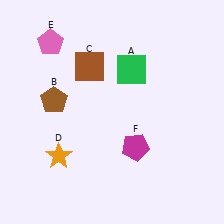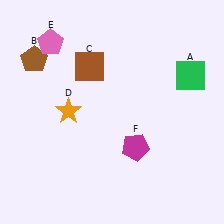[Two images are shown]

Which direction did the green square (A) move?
The green square (A) moved right.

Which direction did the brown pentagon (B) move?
The brown pentagon (B) moved up.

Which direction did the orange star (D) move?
The orange star (D) moved up.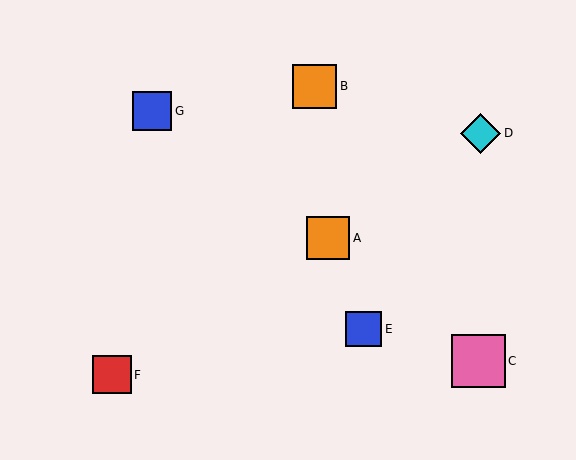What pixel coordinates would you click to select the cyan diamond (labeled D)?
Click at (481, 133) to select the cyan diamond D.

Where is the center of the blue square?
The center of the blue square is at (152, 111).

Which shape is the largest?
The pink square (labeled C) is the largest.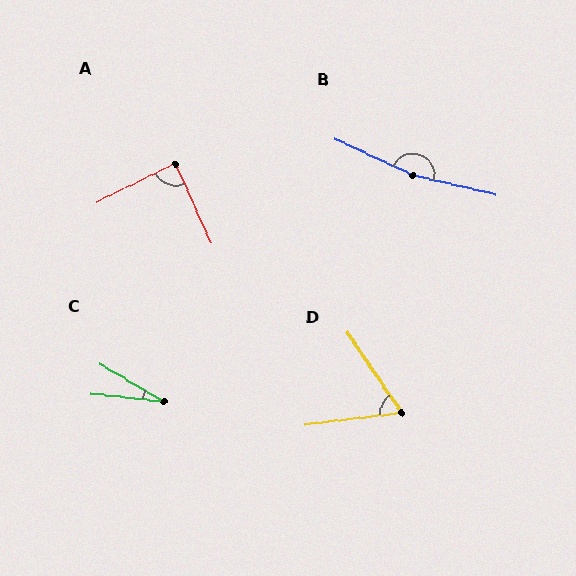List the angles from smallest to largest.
C (24°), D (63°), A (88°), B (168°).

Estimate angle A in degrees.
Approximately 88 degrees.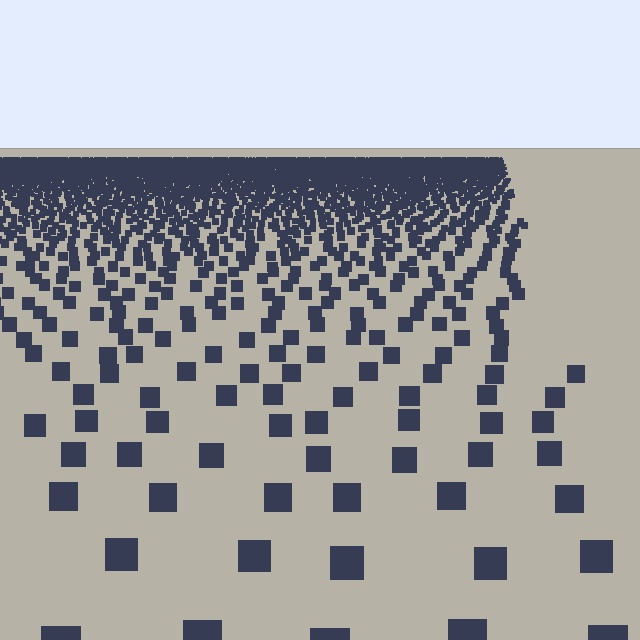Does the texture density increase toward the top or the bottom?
Density increases toward the top.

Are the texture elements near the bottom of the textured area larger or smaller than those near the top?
Larger. Near the bottom, elements are closer to the viewer and appear at a bigger on-screen size.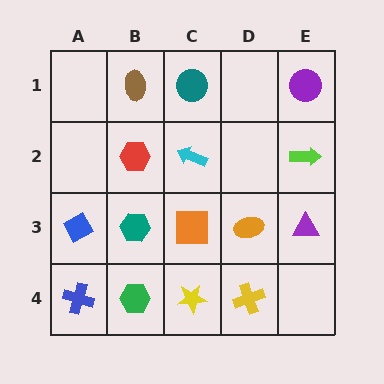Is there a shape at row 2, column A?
No, that cell is empty.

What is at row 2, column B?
A red hexagon.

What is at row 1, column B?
A brown ellipse.